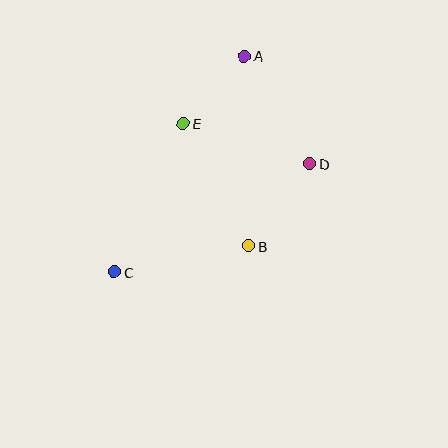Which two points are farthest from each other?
Points A and C are farthest from each other.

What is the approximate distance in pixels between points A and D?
The distance between A and D is approximately 126 pixels.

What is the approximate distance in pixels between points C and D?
The distance between C and D is approximately 223 pixels.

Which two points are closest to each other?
Points A and E are closest to each other.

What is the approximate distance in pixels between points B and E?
The distance between B and E is approximately 139 pixels.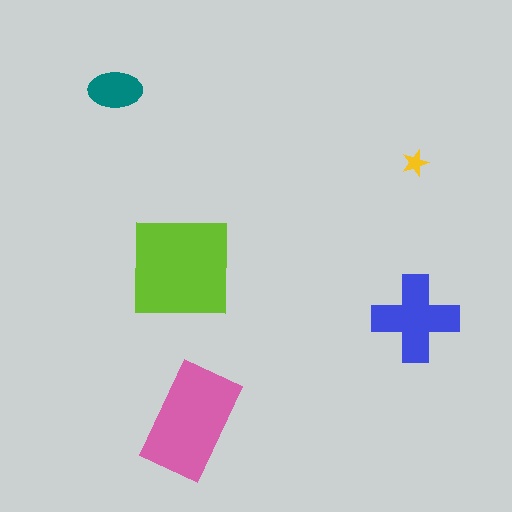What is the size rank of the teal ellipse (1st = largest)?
4th.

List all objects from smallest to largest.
The yellow star, the teal ellipse, the blue cross, the pink rectangle, the lime square.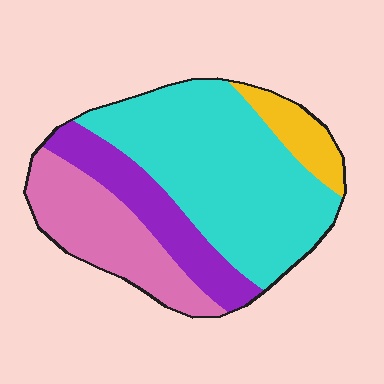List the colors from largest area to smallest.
From largest to smallest: cyan, pink, purple, yellow.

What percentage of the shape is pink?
Pink takes up about one quarter (1/4) of the shape.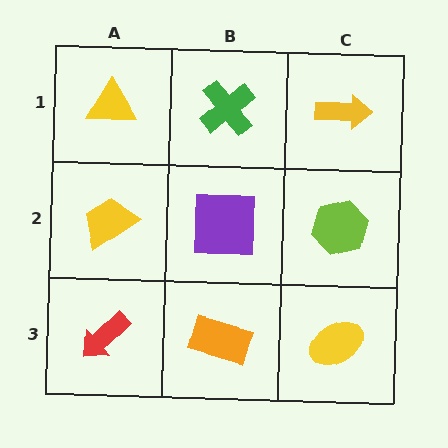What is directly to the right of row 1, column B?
A yellow arrow.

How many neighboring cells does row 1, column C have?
2.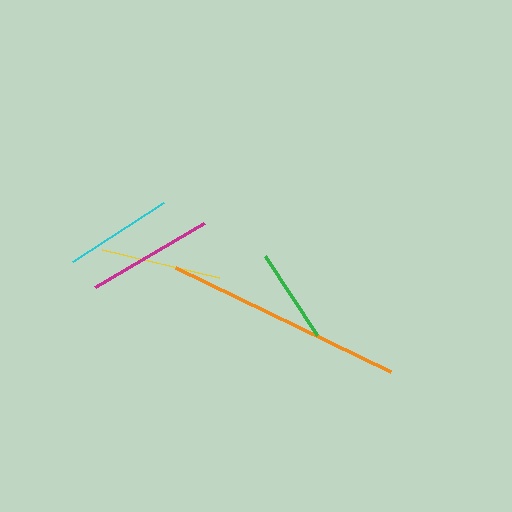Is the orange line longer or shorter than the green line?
The orange line is longer than the green line.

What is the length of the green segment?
The green segment is approximately 94 pixels long.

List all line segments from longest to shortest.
From longest to shortest: orange, magenta, yellow, cyan, green.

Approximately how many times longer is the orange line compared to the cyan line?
The orange line is approximately 2.2 times the length of the cyan line.